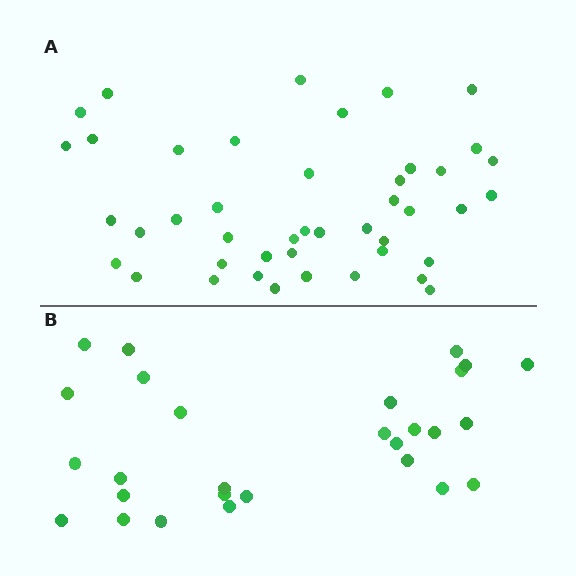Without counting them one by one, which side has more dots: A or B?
Region A (the top region) has more dots.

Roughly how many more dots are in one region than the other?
Region A has approximately 15 more dots than region B.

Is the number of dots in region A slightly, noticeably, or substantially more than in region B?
Region A has substantially more. The ratio is roughly 1.6 to 1.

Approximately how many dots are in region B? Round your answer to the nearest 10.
About 30 dots. (The exact count is 28, which rounds to 30.)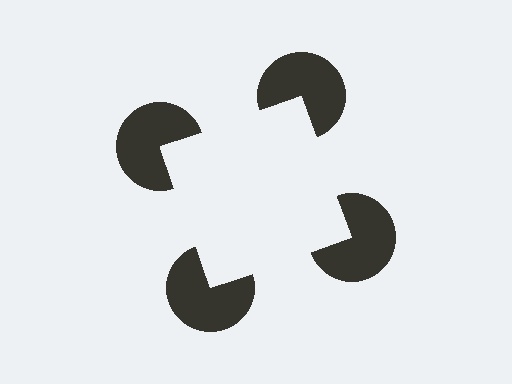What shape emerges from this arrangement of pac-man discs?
An illusory square — its edges are inferred from the aligned wedge cuts in the pac-man discs, not physically drawn.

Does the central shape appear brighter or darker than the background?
It typically appears slightly brighter than the background, even though no actual brightness change is drawn.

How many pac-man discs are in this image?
There are 4 — one at each vertex of the illusory square.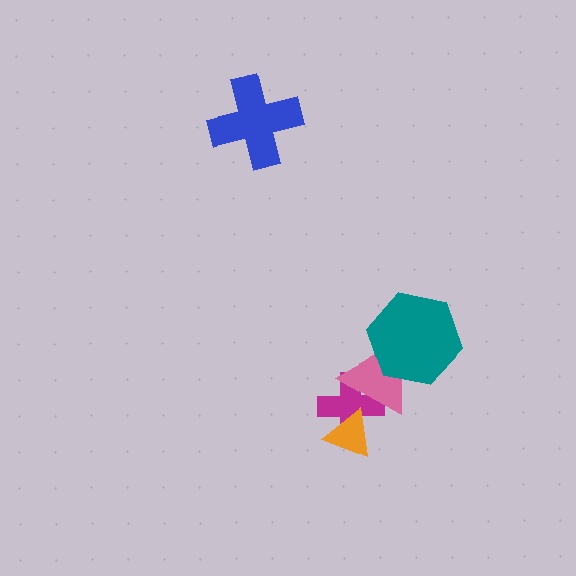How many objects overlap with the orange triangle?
2 objects overlap with the orange triangle.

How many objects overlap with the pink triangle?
3 objects overlap with the pink triangle.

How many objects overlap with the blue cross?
0 objects overlap with the blue cross.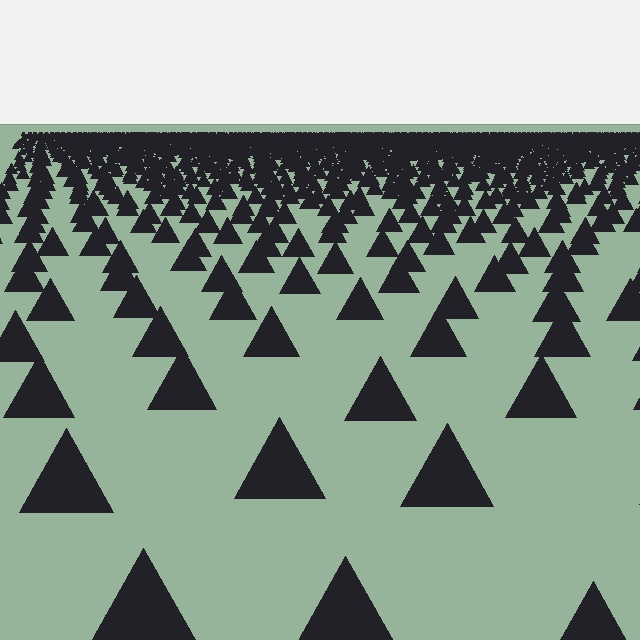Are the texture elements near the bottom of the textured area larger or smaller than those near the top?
Larger. Near the bottom, elements are closer to the viewer and appear at a bigger on-screen size.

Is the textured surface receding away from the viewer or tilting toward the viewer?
The surface is receding away from the viewer. Texture elements get smaller and denser toward the top.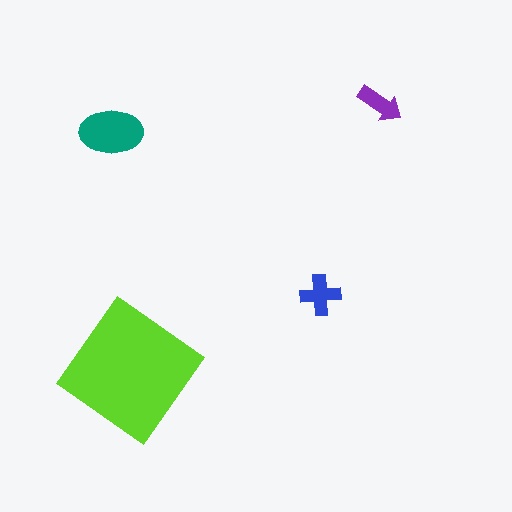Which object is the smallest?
The purple arrow.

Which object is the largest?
The lime diamond.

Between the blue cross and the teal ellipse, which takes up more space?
The teal ellipse.